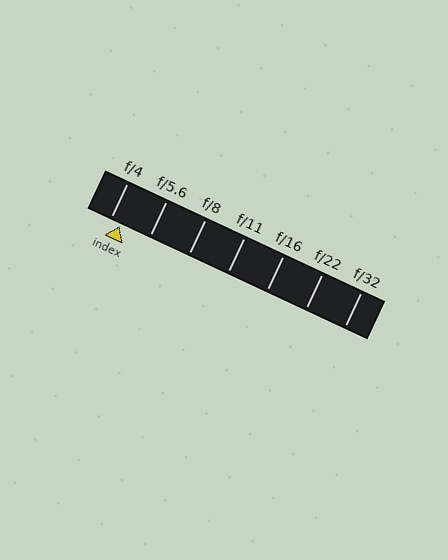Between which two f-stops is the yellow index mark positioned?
The index mark is between f/4 and f/5.6.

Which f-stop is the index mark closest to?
The index mark is closest to f/4.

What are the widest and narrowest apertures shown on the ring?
The widest aperture shown is f/4 and the narrowest is f/32.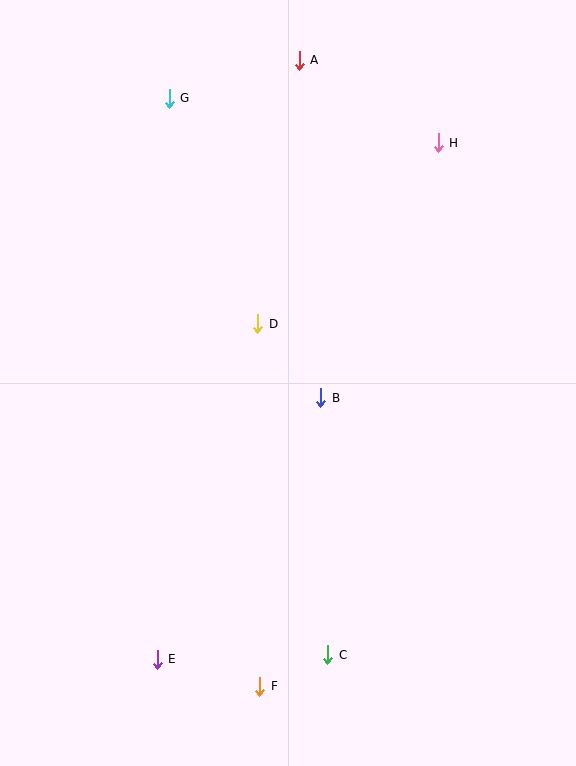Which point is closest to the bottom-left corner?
Point E is closest to the bottom-left corner.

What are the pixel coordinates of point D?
Point D is at (258, 324).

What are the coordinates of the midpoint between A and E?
The midpoint between A and E is at (228, 360).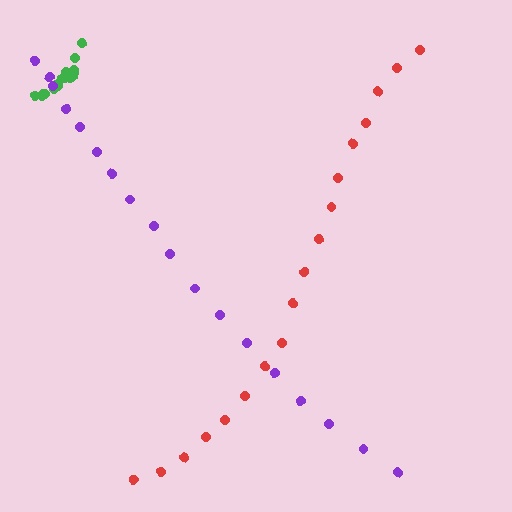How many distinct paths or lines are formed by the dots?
There are 3 distinct paths.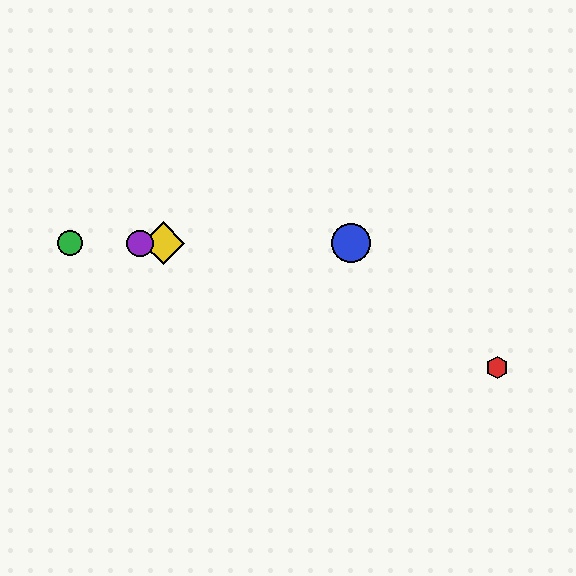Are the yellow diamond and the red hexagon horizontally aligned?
No, the yellow diamond is at y≈243 and the red hexagon is at y≈367.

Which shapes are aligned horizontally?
The blue circle, the green circle, the yellow diamond, the purple circle are aligned horizontally.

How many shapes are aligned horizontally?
4 shapes (the blue circle, the green circle, the yellow diamond, the purple circle) are aligned horizontally.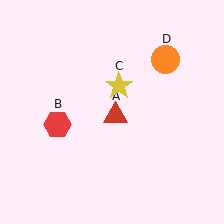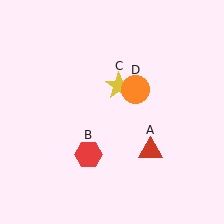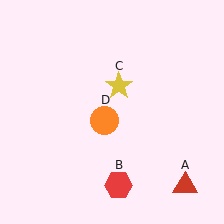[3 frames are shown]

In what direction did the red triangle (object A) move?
The red triangle (object A) moved down and to the right.